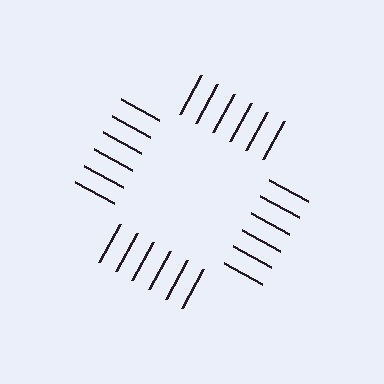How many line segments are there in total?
24 — 6 along each of the 4 edges.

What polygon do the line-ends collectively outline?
An illusory square — the line segments terminate on its edges but no continuous stroke is drawn.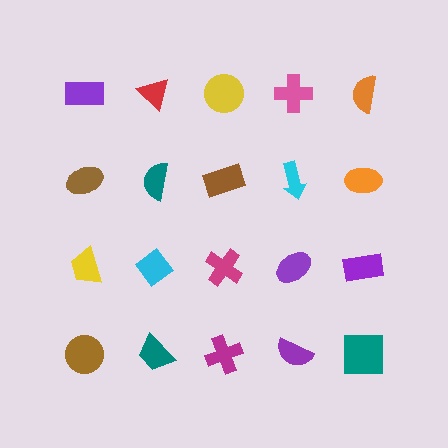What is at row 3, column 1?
A yellow trapezoid.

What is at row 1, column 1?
A purple rectangle.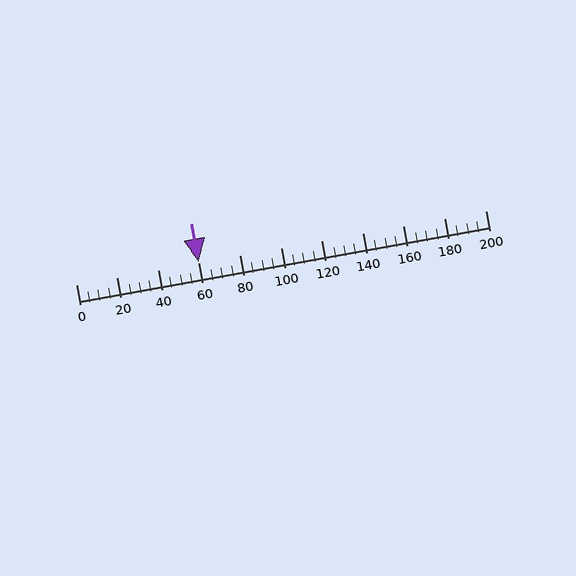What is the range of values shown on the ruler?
The ruler shows values from 0 to 200.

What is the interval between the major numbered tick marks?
The major tick marks are spaced 20 units apart.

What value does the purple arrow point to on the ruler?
The purple arrow points to approximately 60.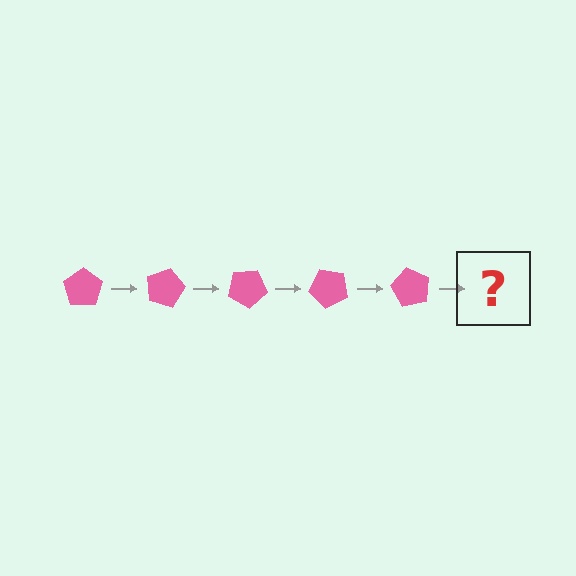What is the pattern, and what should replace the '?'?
The pattern is that the pentagon rotates 15 degrees each step. The '?' should be a pink pentagon rotated 75 degrees.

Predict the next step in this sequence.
The next step is a pink pentagon rotated 75 degrees.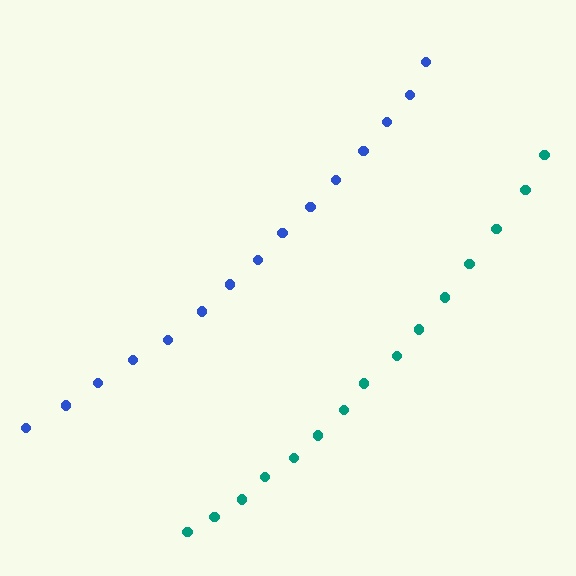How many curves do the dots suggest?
There are 2 distinct paths.